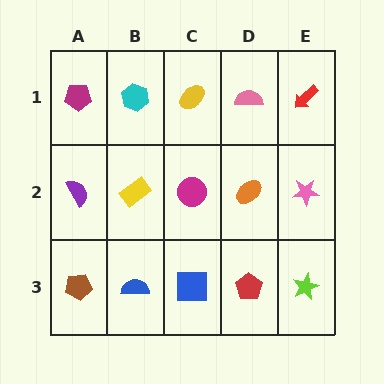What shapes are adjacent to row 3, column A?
A purple semicircle (row 2, column A), a blue semicircle (row 3, column B).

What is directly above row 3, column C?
A magenta circle.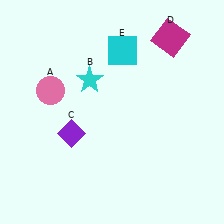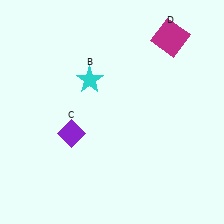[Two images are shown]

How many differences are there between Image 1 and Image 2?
There are 2 differences between the two images.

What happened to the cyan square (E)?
The cyan square (E) was removed in Image 2. It was in the top-right area of Image 1.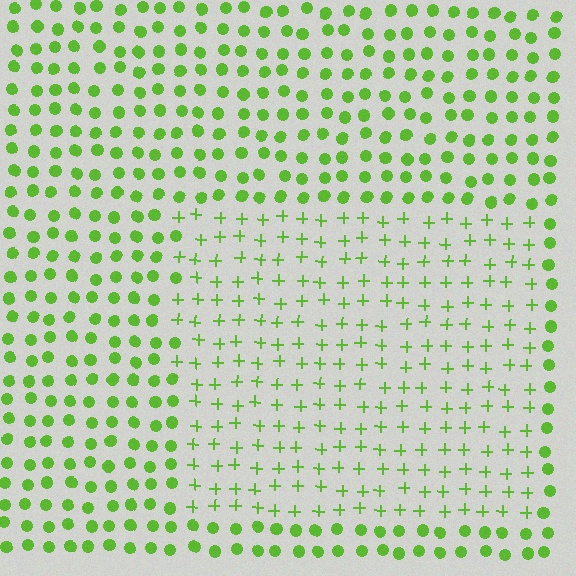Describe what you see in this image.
The image is filled with small lime elements arranged in a uniform grid. A rectangle-shaped region contains plus signs, while the surrounding area contains circles. The boundary is defined purely by the change in element shape.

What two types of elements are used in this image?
The image uses plus signs inside the rectangle region and circles outside it.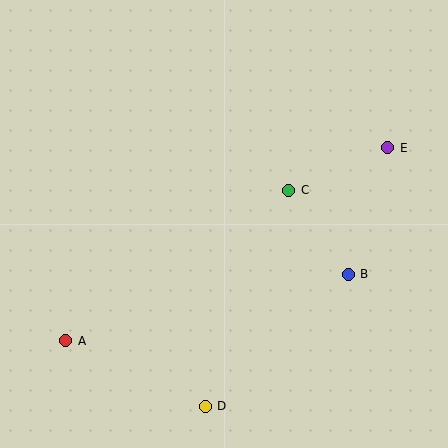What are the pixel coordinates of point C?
Point C is at (289, 190).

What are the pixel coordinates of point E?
Point E is at (388, 148).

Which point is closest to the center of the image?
Point C at (289, 190) is closest to the center.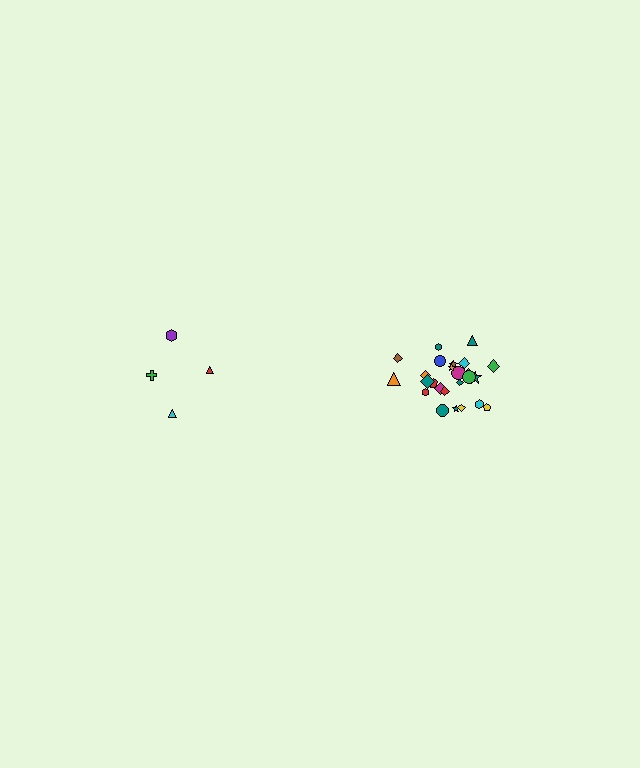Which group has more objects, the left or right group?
The right group.